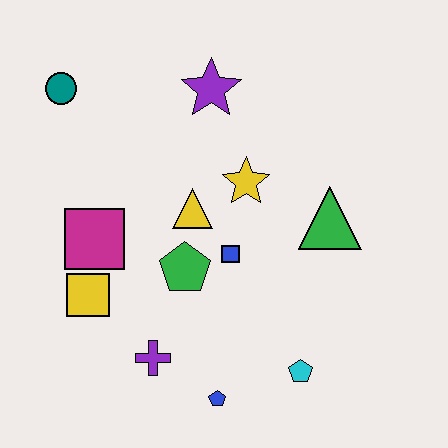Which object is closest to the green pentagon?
The blue square is closest to the green pentagon.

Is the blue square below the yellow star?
Yes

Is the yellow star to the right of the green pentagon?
Yes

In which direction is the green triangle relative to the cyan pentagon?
The green triangle is above the cyan pentagon.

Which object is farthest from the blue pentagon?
The teal circle is farthest from the blue pentagon.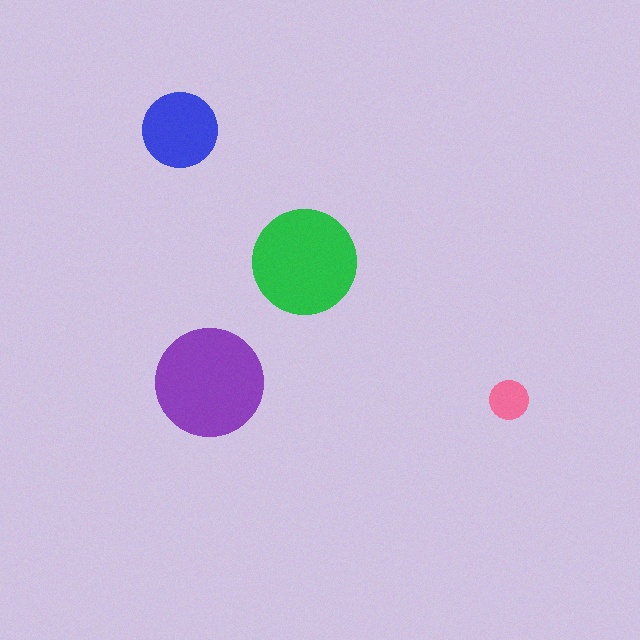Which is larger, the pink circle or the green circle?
The green one.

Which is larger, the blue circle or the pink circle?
The blue one.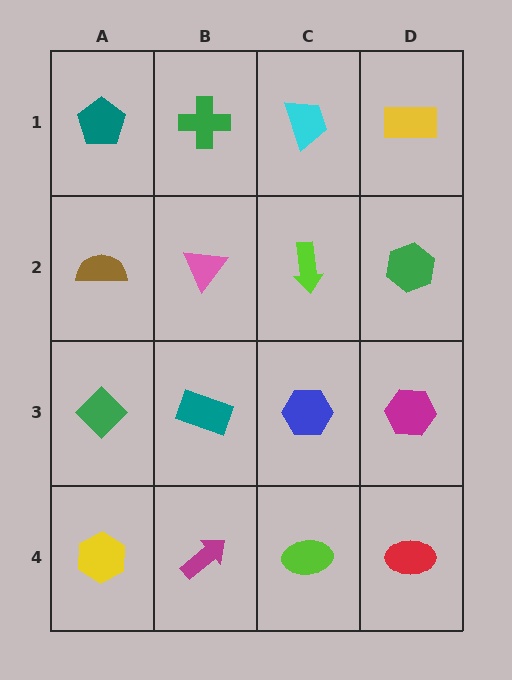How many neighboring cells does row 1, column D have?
2.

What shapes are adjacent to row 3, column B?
A pink triangle (row 2, column B), a magenta arrow (row 4, column B), a green diamond (row 3, column A), a blue hexagon (row 3, column C).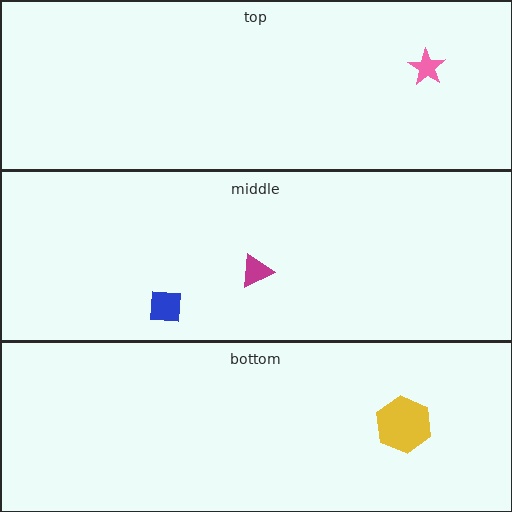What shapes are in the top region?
The pink star.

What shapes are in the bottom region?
The yellow hexagon.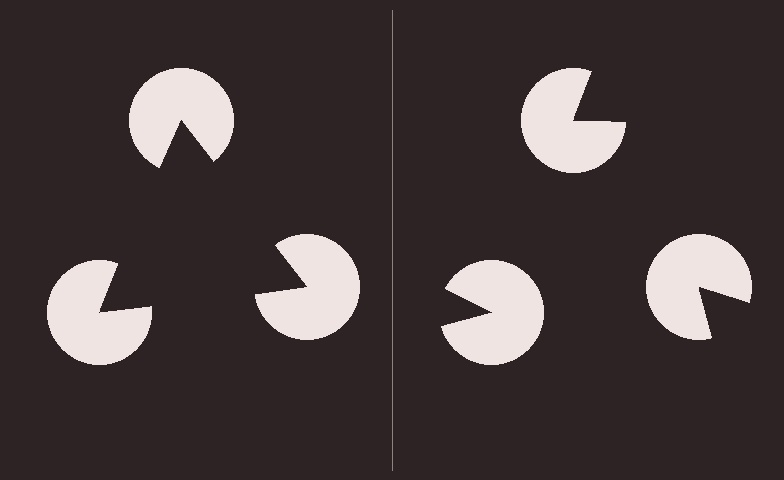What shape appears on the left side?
An illusory triangle.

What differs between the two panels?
The pac-man discs are positioned identically on both sides; only the wedge orientations differ. On the left they align to a triangle; on the right they are misaligned.